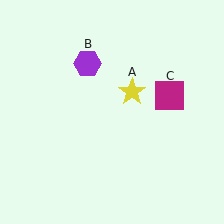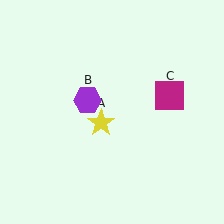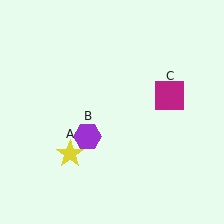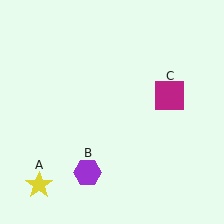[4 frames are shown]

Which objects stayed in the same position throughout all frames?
Magenta square (object C) remained stationary.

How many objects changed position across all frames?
2 objects changed position: yellow star (object A), purple hexagon (object B).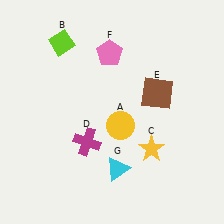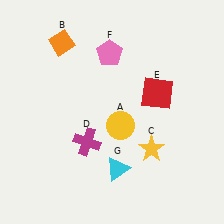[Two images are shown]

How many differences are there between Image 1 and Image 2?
There are 2 differences between the two images.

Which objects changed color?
B changed from lime to orange. E changed from brown to red.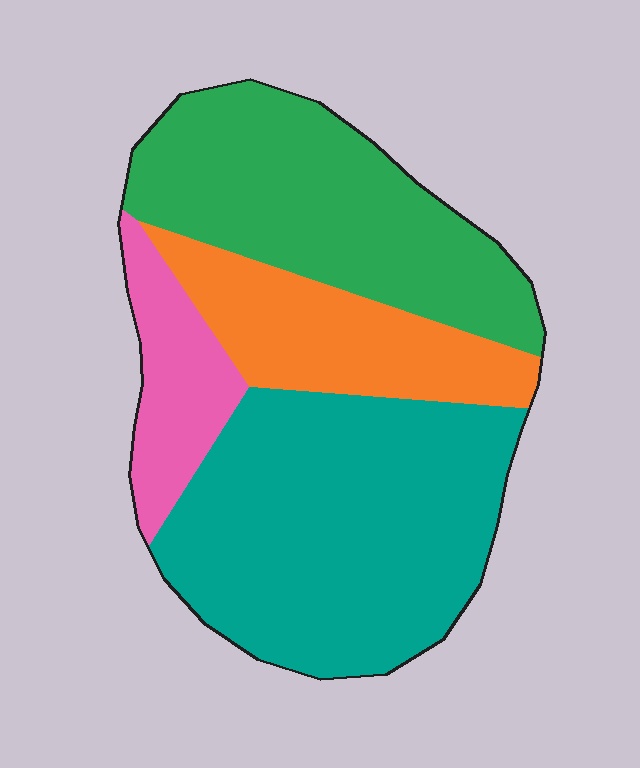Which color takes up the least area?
Pink, at roughly 10%.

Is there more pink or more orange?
Orange.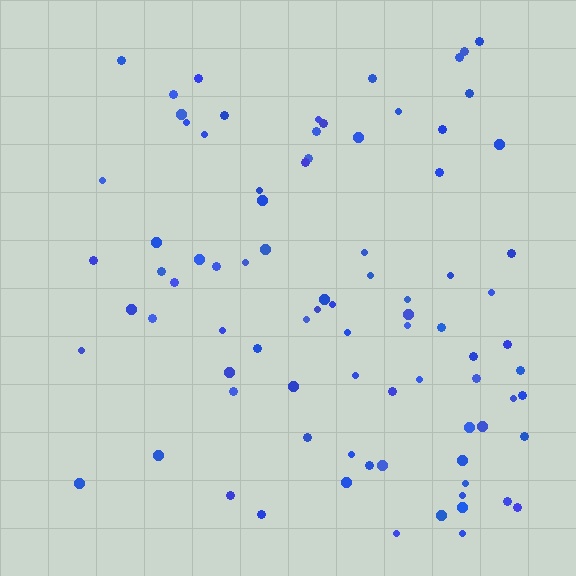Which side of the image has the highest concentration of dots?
The right.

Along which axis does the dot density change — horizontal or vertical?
Horizontal.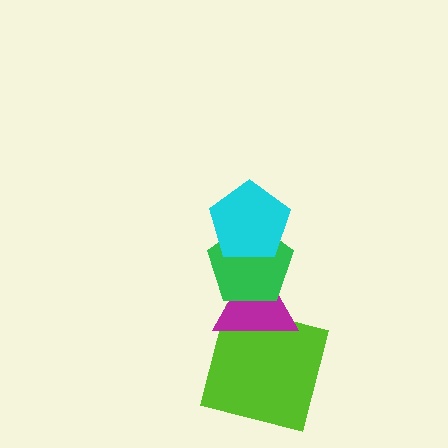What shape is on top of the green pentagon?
The cyan pentagon is on top of the green pentagon.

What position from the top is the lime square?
The lime square is 4th from the top.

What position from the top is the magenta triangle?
The magenta triangle is 3rd from the top.